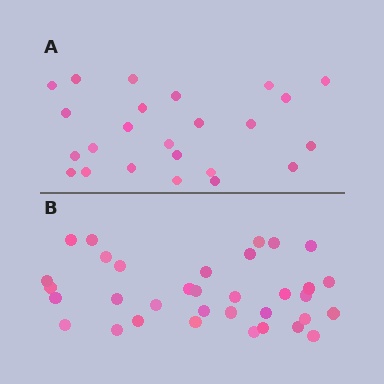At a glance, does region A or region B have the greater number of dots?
Region B (the bottom region) has more dots.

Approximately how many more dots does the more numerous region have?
Region B has roughly 10 or so more dots than region A.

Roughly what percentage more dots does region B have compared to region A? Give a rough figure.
About 40% more.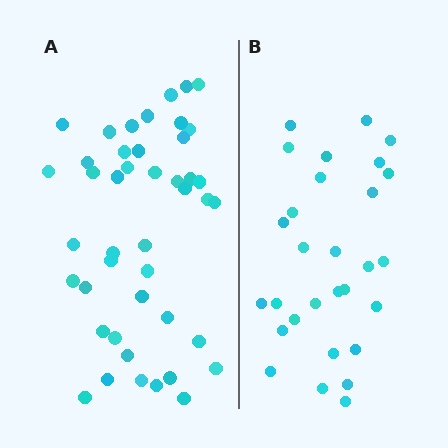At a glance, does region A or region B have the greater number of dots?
Region A (the left region) has more dots.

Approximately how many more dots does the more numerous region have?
Region A has approximately 15 more dots than region B.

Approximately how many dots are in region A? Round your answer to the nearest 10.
About 40 dots. (The exact count is 44, which rounds to 40.)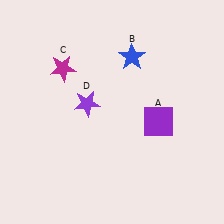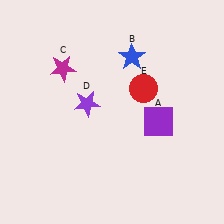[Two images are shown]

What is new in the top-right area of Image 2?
A red circle (E) was added in the top-right area of Image 2.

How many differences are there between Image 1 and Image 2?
There is 1 difference between the two images.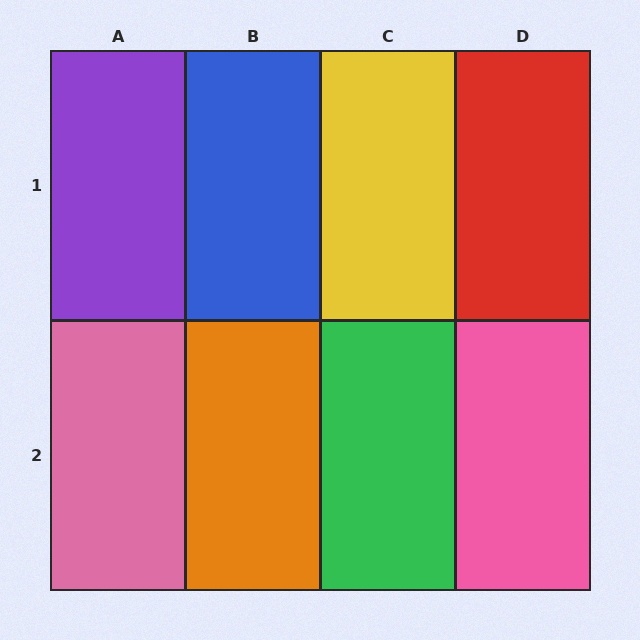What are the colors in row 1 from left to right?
Purple, blue, yellow, red.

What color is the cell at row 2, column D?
Pink.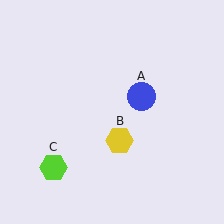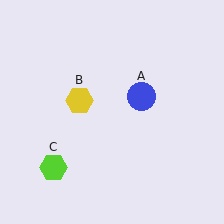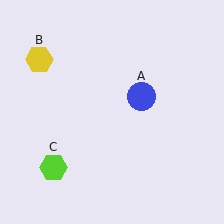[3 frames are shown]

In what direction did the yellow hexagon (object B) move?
The yellow hexagon (object B) moved up and to the left.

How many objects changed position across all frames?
1 object changed position: yellow hexagon (object B).